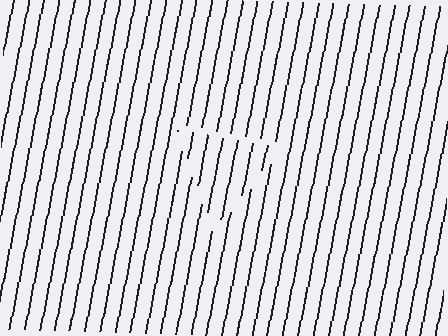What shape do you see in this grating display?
An illusory triangle. The interior of the shape contains the same grating, shifted by half a period — the contour is defined by the phase discontinuity where line-ends from the inner and outer gratings abut.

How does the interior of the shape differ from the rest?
The interior of the shape contains the same grating, shifted by half a period — the contour is defined by the phase discontinuity where line-ends from the inner and outer gratings abut.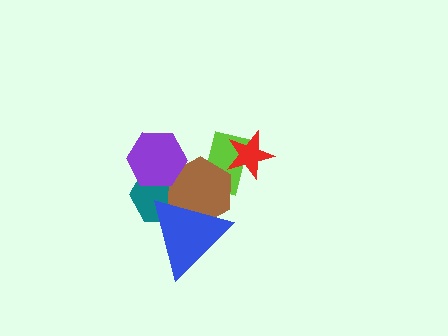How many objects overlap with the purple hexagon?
2 objects overlap with the purple hexagon.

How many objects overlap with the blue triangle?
2 objects overlap with the blue triangle.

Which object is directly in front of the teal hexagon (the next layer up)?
The brown hexagon is directly in front of the teal hexagon.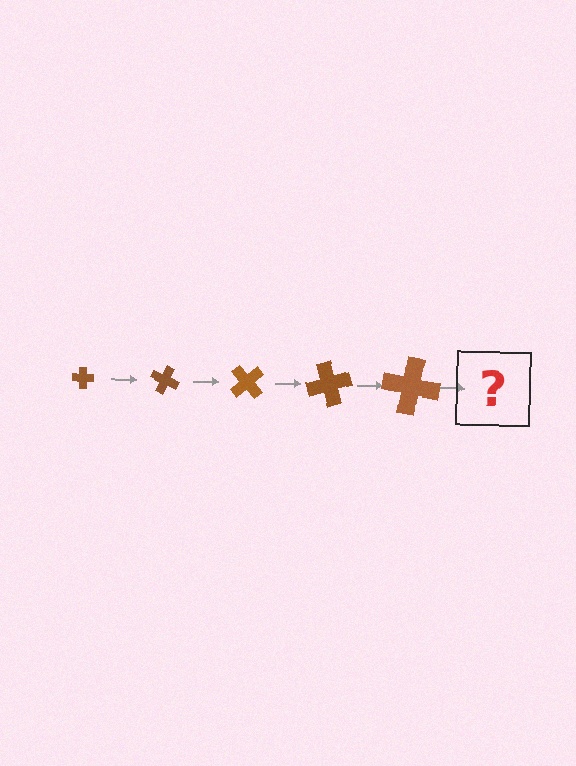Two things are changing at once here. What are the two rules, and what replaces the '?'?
The two rules are that the cross grows larger each step and it rotates 25 degrees each step. The '?' should be a cross, larger than the previous one and rotated 125 degrees from the start.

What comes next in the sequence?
The next element should be a cross, larger than the previous one and rotated 125 degrees from the start.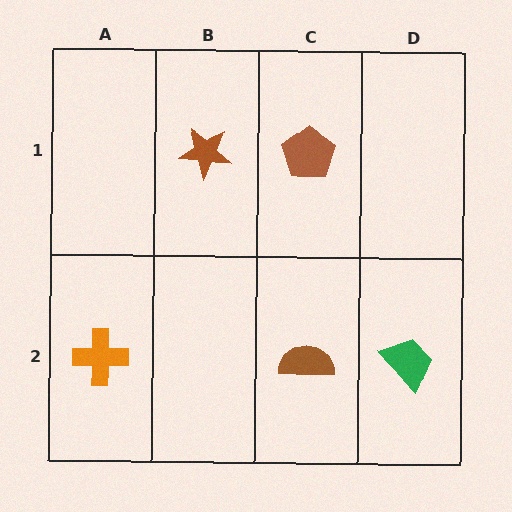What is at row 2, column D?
A green trapezoid.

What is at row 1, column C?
A brown pentagon.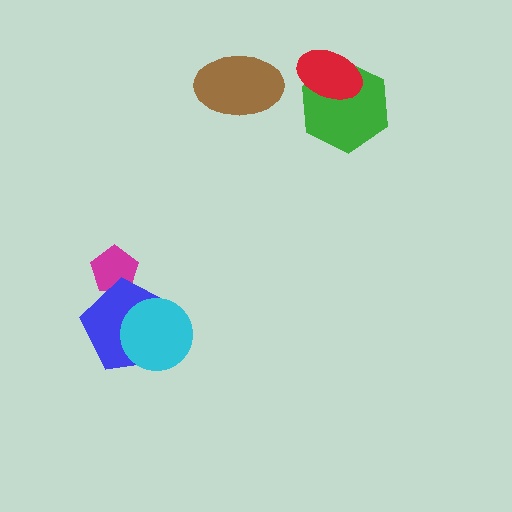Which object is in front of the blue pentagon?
The cyan circle is in front of the blue pentagon.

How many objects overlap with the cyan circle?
1 object overlaps with the cyan circle.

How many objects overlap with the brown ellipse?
0 objects overlap with the brown ellipse.